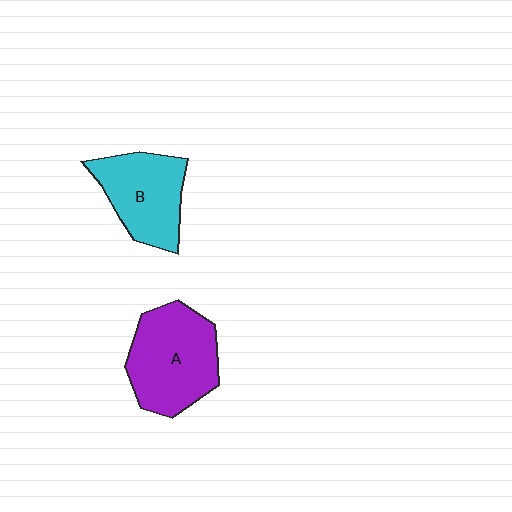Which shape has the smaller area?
Shape B (cyan).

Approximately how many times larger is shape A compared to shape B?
Approximately 1.2 times.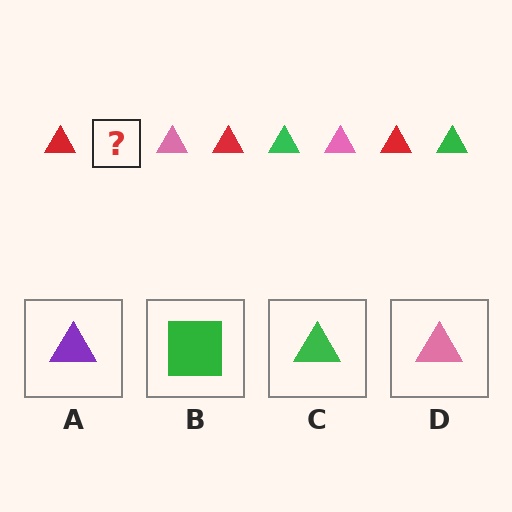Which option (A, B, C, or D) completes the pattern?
C.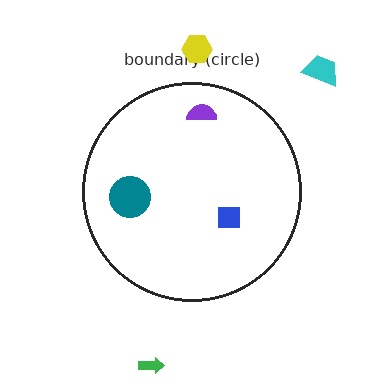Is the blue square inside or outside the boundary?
Inside.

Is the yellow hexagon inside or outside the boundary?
Outside.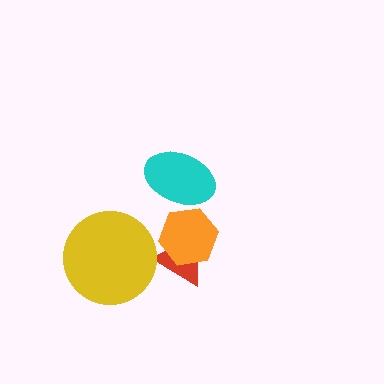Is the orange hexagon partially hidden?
Yes, it is partially covered by another shape.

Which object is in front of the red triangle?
The orange hexagon is in front of the red triangle.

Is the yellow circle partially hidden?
No, no other shape covers it.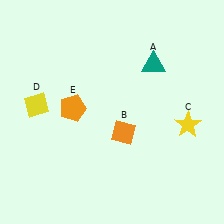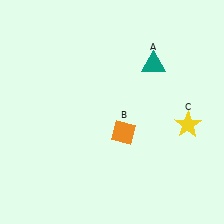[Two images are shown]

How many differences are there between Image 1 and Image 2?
There are 2 differences between the two images.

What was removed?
The yellow diamond (D), the orange pentagon (E) were removed in Image 2.